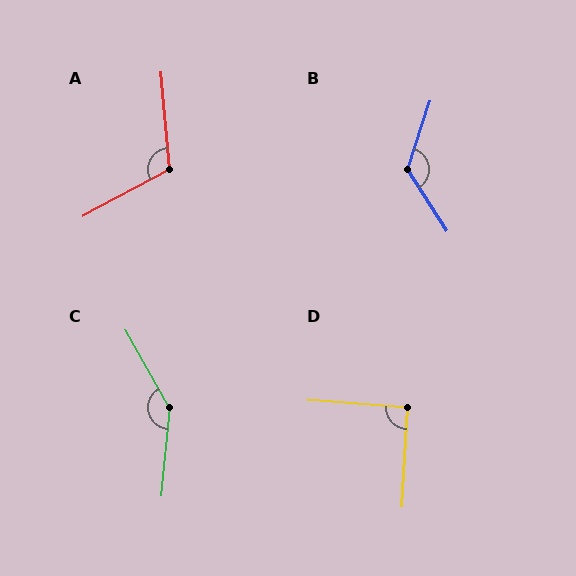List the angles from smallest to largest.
D (91°), A (113°), B (129°), C (145°).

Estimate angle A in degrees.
Approximately 113 degrees.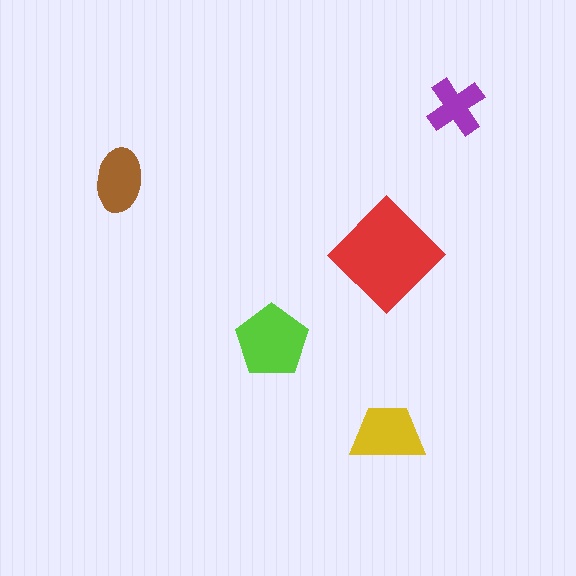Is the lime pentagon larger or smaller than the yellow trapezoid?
Larger.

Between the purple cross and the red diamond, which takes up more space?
The red diamond.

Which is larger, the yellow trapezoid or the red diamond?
The red diamond.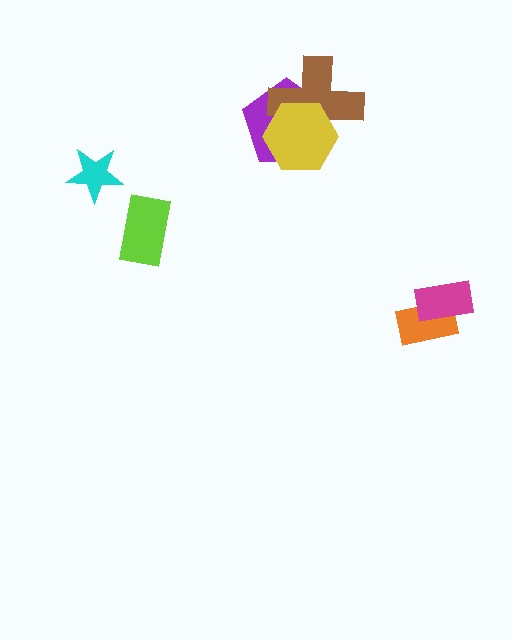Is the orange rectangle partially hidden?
Yes, it is partially covered by another shape.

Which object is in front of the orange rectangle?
The magenta rectangle is in front of the orange rectangle.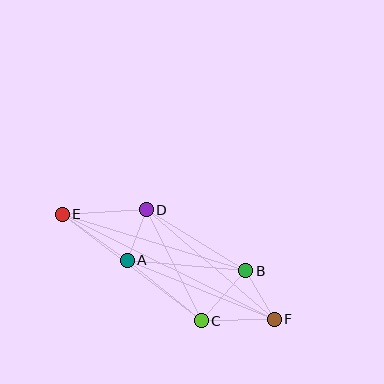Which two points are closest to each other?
Points A and D are closest to each other.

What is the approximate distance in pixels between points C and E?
The distance between C and E is approximately 175 pixels.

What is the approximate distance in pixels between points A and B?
The distance between A and B is approximately 119 pixels.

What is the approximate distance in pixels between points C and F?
The distance between C and F is approximately 73 pixels.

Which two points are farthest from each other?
Points E and F are farthest from each other.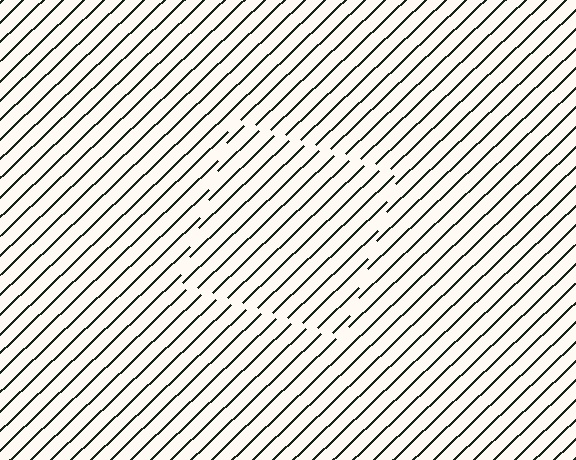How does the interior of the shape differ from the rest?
The interior of the shape contains the same grating, shifted by half a period — the contour is defined by the phase discontinuity where line-ends from the inner and outer gratings abut.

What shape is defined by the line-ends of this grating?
An illusory square. The interior of the shape contains the same grating, shifted by half a period — the contour is defined by the phase discontinuity where line-ends from the inner and outer gratings abut.